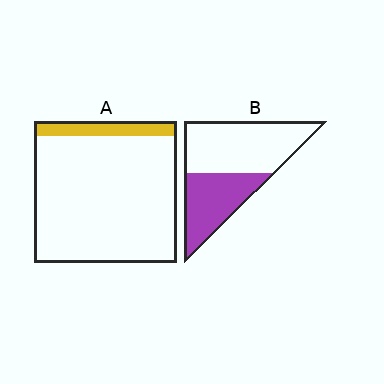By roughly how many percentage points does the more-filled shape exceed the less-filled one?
By roughly 30 percentage points (B over A).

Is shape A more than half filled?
No.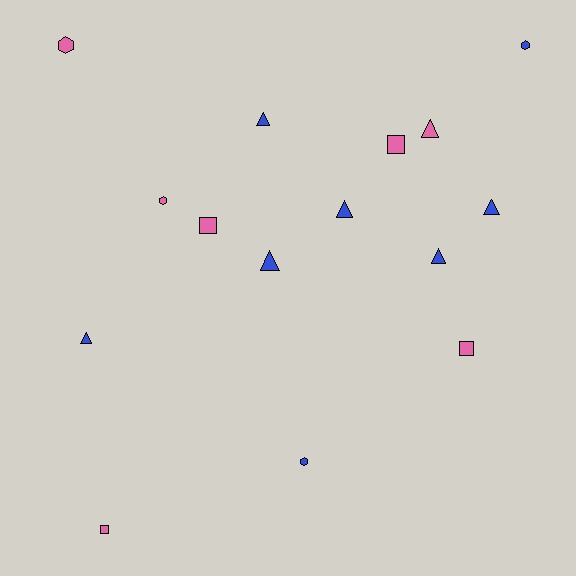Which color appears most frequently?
Blue, with 8 objects.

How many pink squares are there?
There are 4 pink squares.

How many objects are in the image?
There are 15 objects.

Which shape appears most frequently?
Triangle, with 7 objects.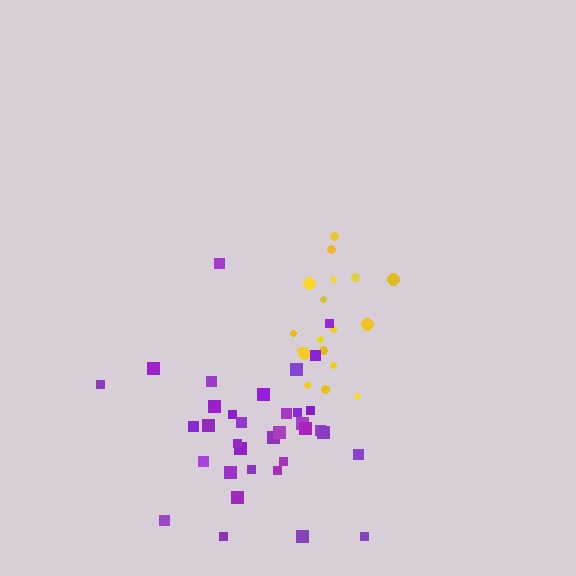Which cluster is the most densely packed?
Yellow.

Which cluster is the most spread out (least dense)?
Purple.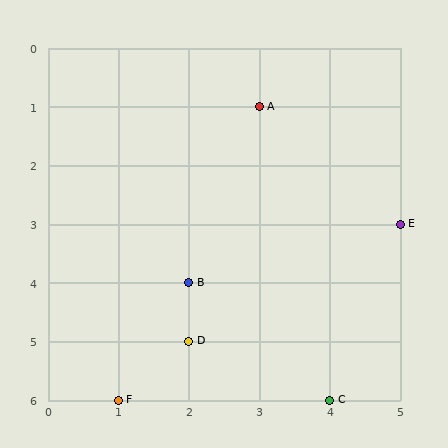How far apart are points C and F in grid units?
Points C and F are 3 columns apart.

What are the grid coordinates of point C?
Point C is at grid coordinates (4, 6).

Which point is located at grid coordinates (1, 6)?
Point F is at (1, 6).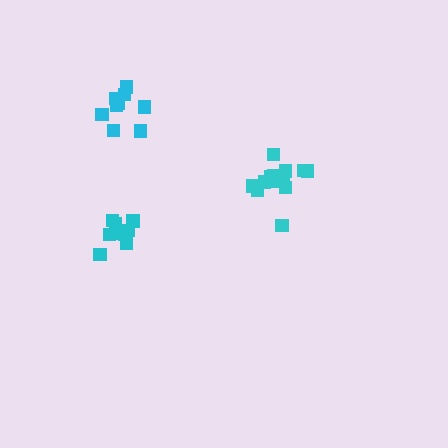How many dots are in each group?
Group 1: 14 dots, Group 2: 9 dots, Group 3: 10 dots (33 total).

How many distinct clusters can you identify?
There are 3 distinct clusters.